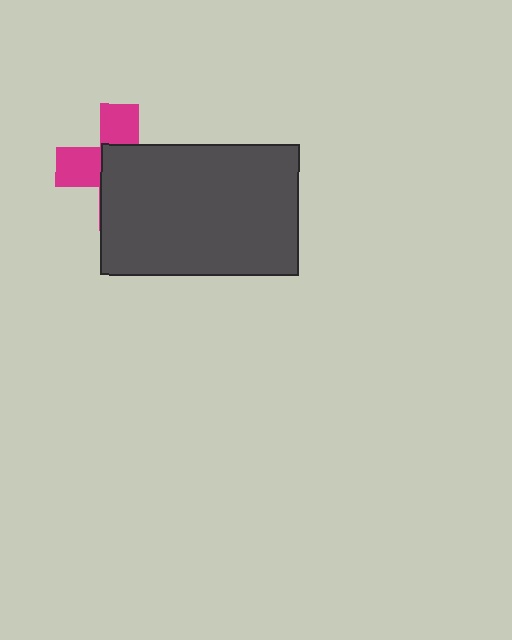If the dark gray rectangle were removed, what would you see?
You would see the complete magenta cross.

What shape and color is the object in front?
The object in front is a dark gray rectangle.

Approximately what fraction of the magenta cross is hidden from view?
Roughly 61% of the magenta cross is hidden behind the dark gray rectangle.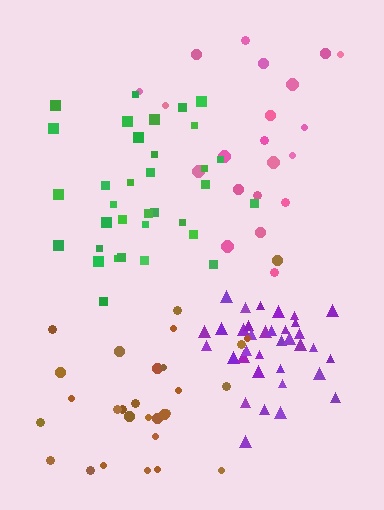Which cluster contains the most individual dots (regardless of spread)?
Purple (35).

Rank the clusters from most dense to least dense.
purple, green, brown, pink.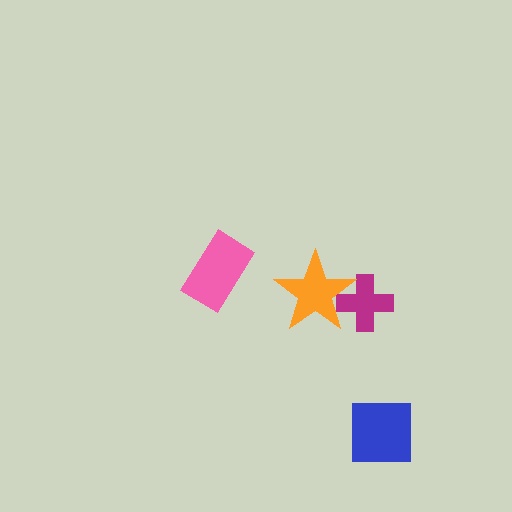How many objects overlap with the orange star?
1 object overlaps with the orange star.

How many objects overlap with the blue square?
0 objects overlap with the blue square.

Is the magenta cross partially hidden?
Yes, it is partially covered by another shape.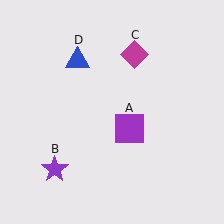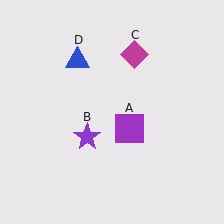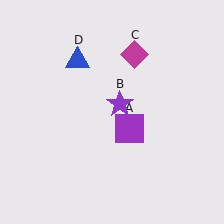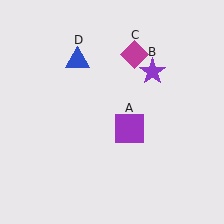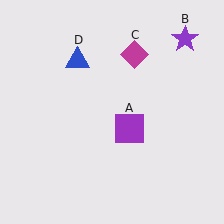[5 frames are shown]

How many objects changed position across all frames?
1 object changed position: purple star (object B).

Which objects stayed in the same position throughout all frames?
Purple square (object A) and magenta diamond (object C) and blue triangle (object D) remained stationary.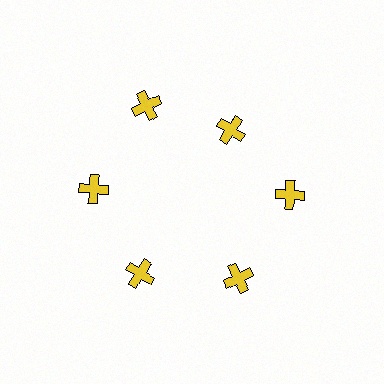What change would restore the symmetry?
The symmetry would be restored by moving it outward, back onto the ring so that all 6 crosses sit at equal angles and equal distance from the center.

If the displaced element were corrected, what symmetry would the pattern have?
It would have 6-fold rotational symmetry — the pattern would map onto itself every 60 degrees.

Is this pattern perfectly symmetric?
No. The 6 yellow crosses are arranged in a ring, but one element near the 1 o'clock position is pulled inward toward the center, breaking the 6-fold rotational symmetry.